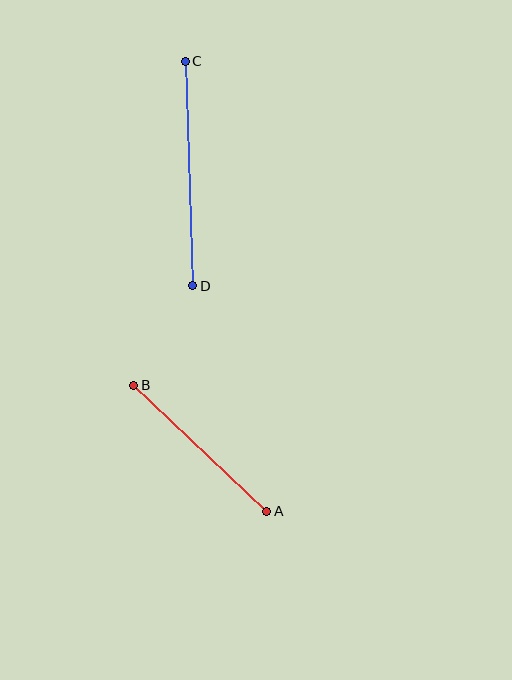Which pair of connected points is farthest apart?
Points C and D are farthest apart.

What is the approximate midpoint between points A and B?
The midpoint is at approximately (200, 448) pixels.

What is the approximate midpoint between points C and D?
The midpoint is at approximately (189, 174) pixels.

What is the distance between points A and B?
The distance is approximately 183 pixels.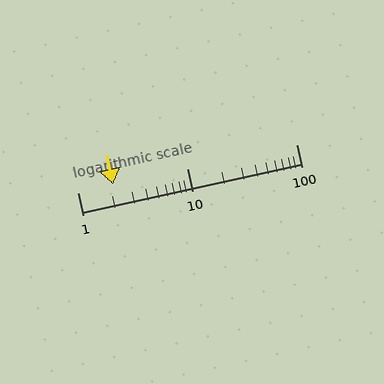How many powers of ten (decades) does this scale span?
The scale spans 2 decades, from 1 to 100.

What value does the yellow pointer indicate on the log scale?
The pointer indicates approximately 2.1.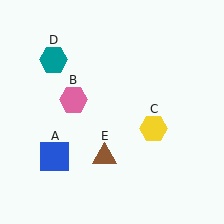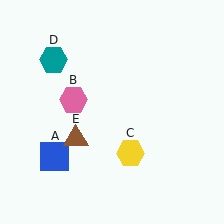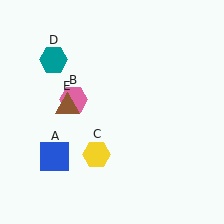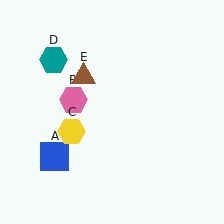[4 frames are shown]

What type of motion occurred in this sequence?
The yellow hexagon (object C), brown triangle (object E) rotated clockwise around the center of the scene.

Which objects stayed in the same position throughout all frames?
Blue square (object A) and pink hexagon (object B) and teal hexagon (object D) remained stationary.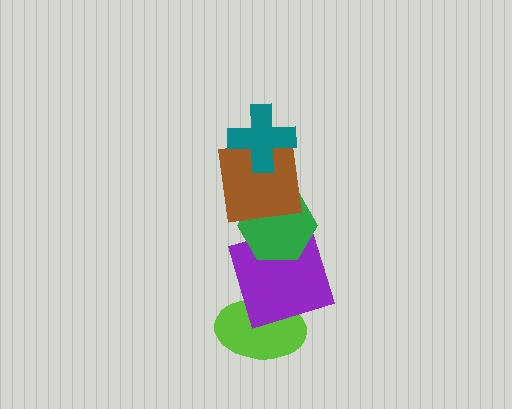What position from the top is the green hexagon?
The green hexagon is 3rd from the top.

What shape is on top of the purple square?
The green hexagon is on top of the purple square.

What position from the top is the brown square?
The brown square is 2nd from the top.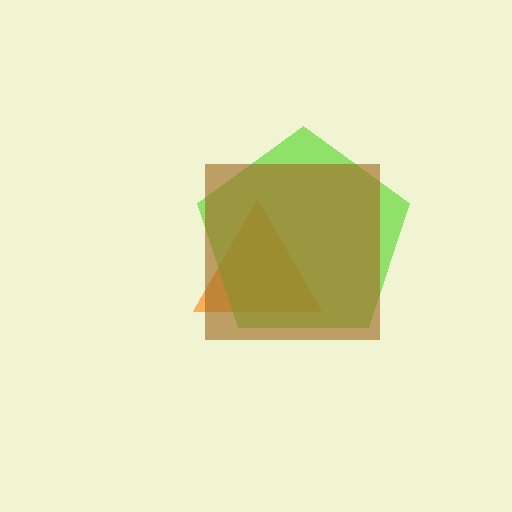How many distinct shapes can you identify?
There are 3 distinct shapes: an orange triangle, a lime pentagon, a brown square.